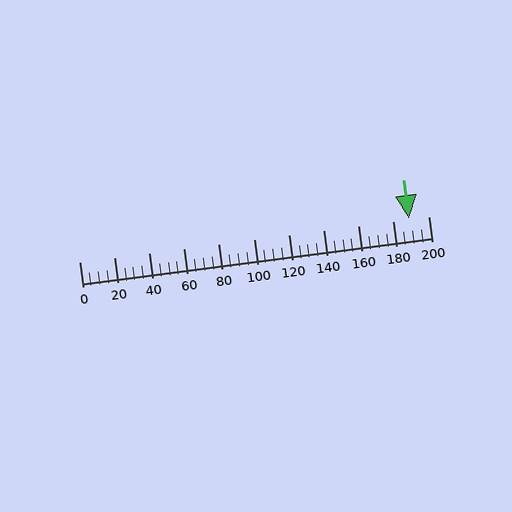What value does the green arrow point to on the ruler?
The green arrow points to approximately 189.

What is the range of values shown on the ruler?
The ruler shows values from 0 to 200.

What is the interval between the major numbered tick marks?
The major tick marks are spaced 20 units apart.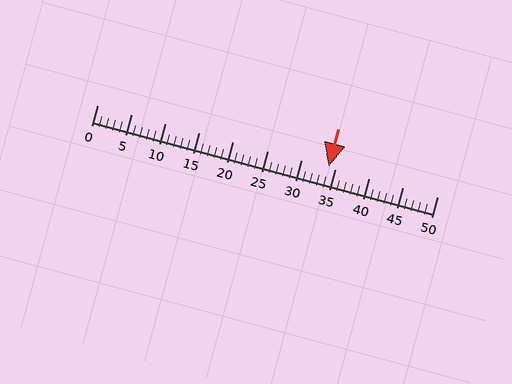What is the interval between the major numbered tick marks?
The major tick marks are spaced 5 units apart.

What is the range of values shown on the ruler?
The ruler shows values from 0 to 50.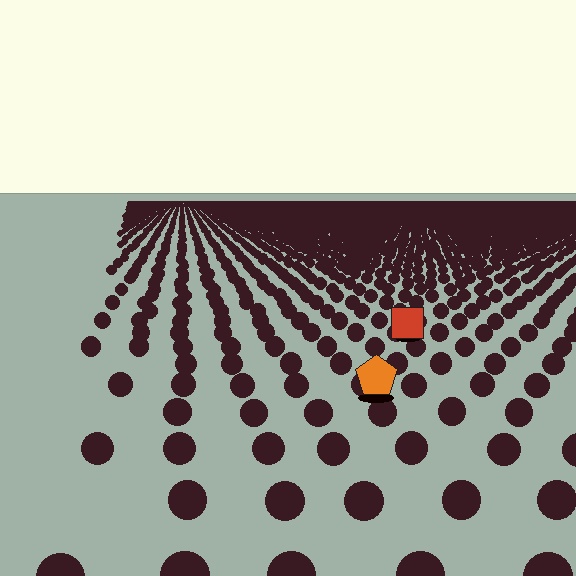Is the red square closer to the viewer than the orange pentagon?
No. The orange pentagon is closer — you can tell from the texture gradient: the ground texture is coarser near it.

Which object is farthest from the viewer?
The red square is farthest from the viewer. It appears smaller and the ground texture around it is denser.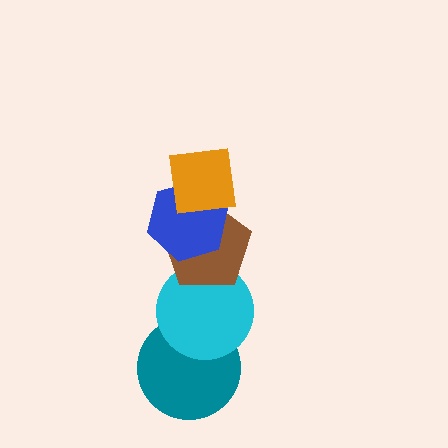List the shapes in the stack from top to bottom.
From top to bottom: the orange square, the blue hexagon, the brown pentagon, the cyan circle, the teal circle.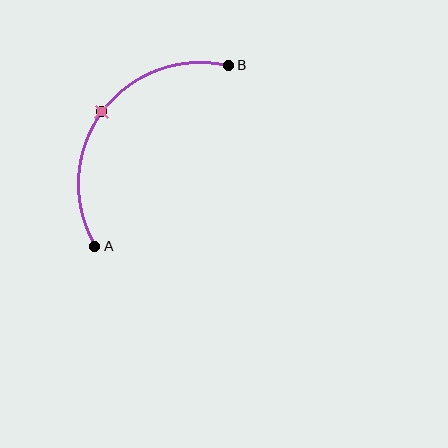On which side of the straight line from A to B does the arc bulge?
The arc bulges above and to the left of the straight line connecting A and B.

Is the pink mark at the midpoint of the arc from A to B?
Yes. The pink mark lies on the arc at equal arc-length from both A and B — it is the arc midpoint.